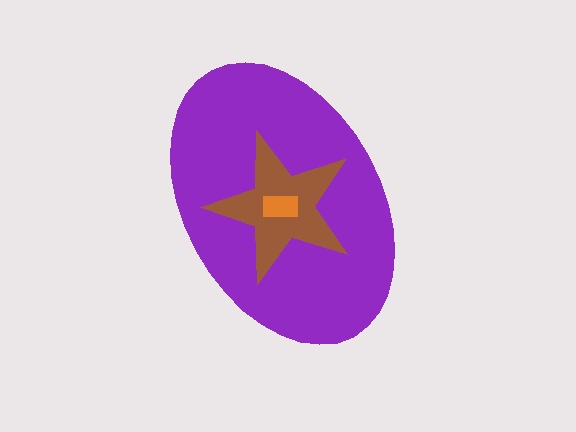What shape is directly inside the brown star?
The orange rectangle.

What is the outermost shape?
The purple ellipse.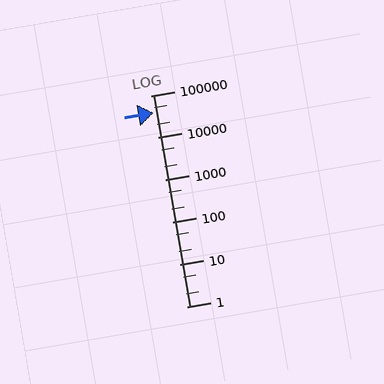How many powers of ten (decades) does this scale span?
The scale spans 5 decades, from 1 to 100000.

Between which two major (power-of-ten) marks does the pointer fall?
The pointer is between 10000 and 100000.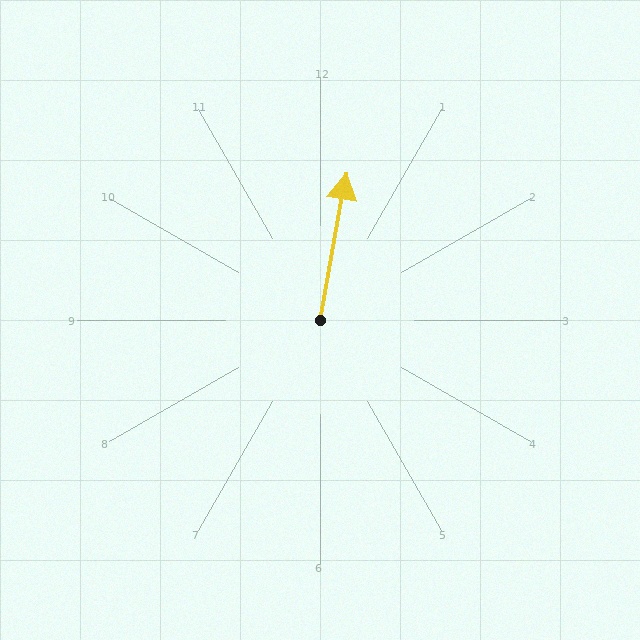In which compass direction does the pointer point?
North.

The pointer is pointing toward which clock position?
Roughly 12 o'clock.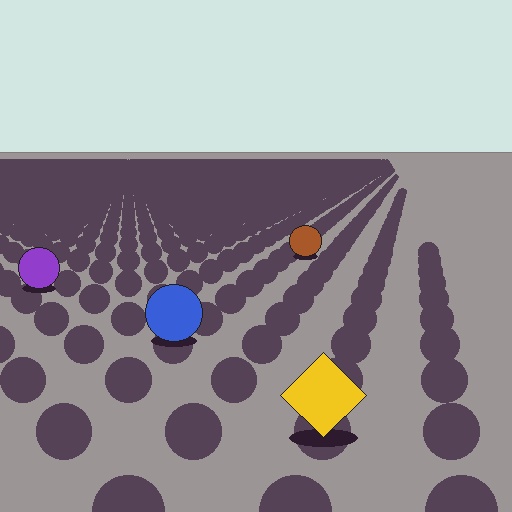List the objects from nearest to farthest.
From nearest to farthest: the yellow diamond, the blue circle, the purple circle, the brown circle.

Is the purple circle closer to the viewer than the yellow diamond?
No. The yellow diamond is closer — you can tell from the texture gradient: the ground texture is coarser near it.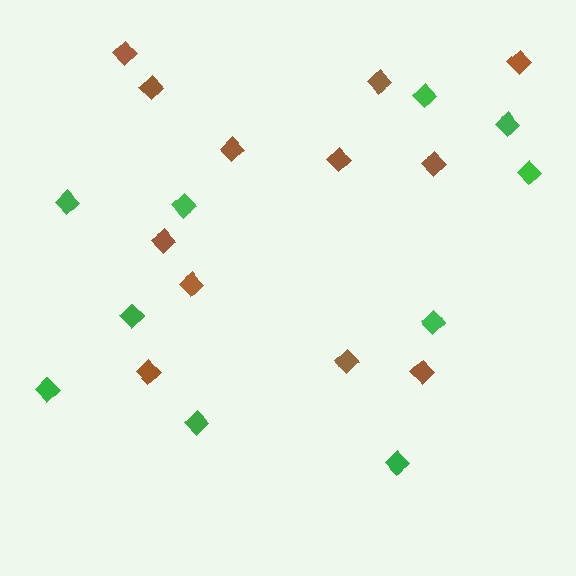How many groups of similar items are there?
There are 2 groups: one group of green diamonds (10) and one group of brown diamonds (12).